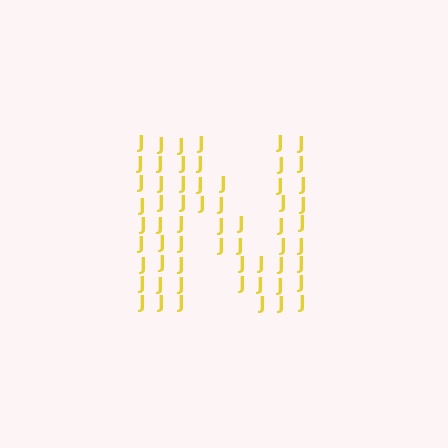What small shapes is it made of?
It is made of small letter J's.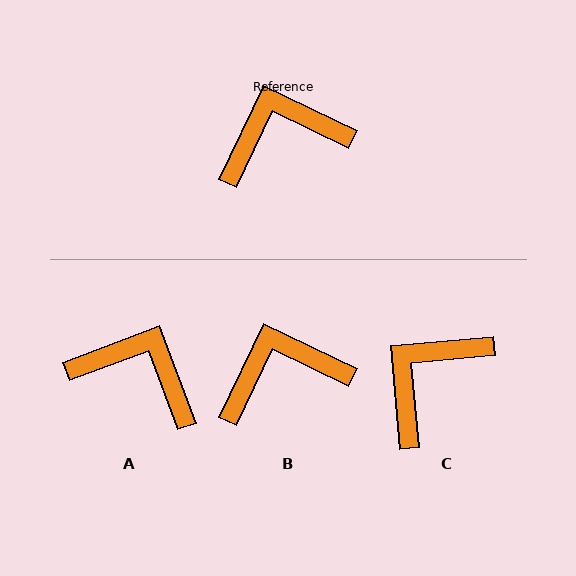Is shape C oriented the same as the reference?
No, it is off by about 31 degrees.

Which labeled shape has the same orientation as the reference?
B.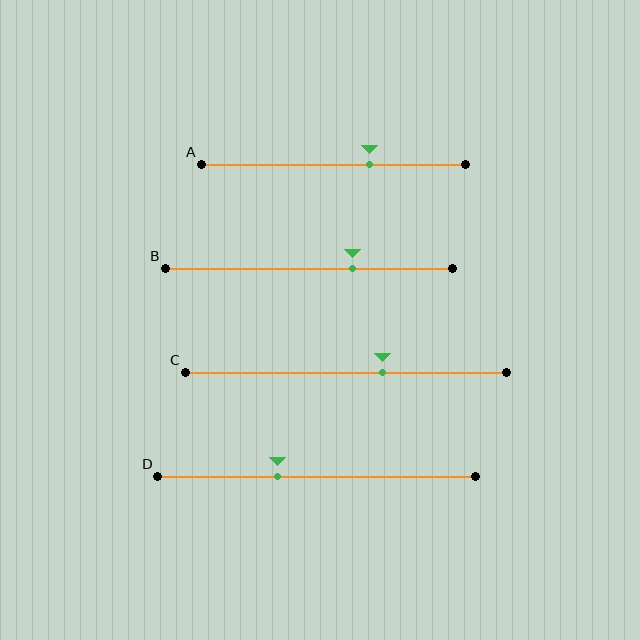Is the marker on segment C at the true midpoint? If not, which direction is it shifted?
No, the marker on segment C is shifted to the right by about 12% of the segment length.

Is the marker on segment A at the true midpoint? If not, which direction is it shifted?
No, the marker on segment A is shifted to the right by about 14% of the segment length.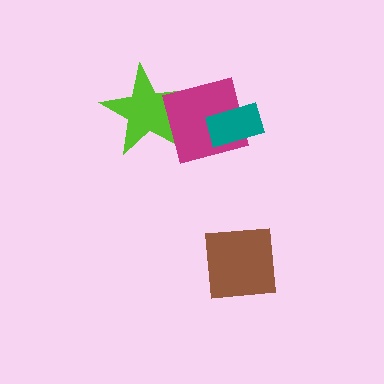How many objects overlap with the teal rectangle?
1 object overlaps with the teal rectangle.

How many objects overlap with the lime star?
1 object overlaps with the lime star.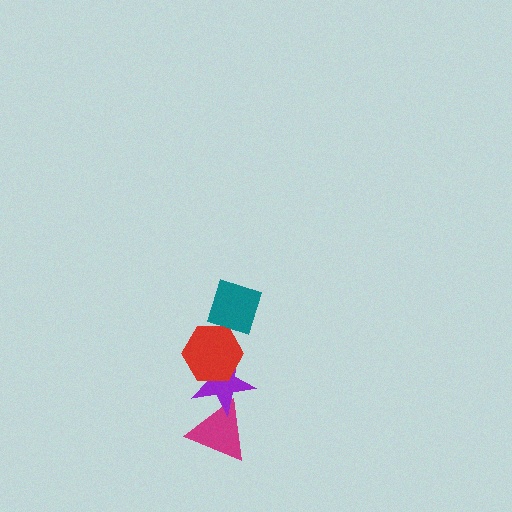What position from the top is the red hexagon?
The red hexagon is 2nd from the top.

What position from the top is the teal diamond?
The teal diamond is 1st from the top.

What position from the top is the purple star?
The purple star is 3rd from the top.